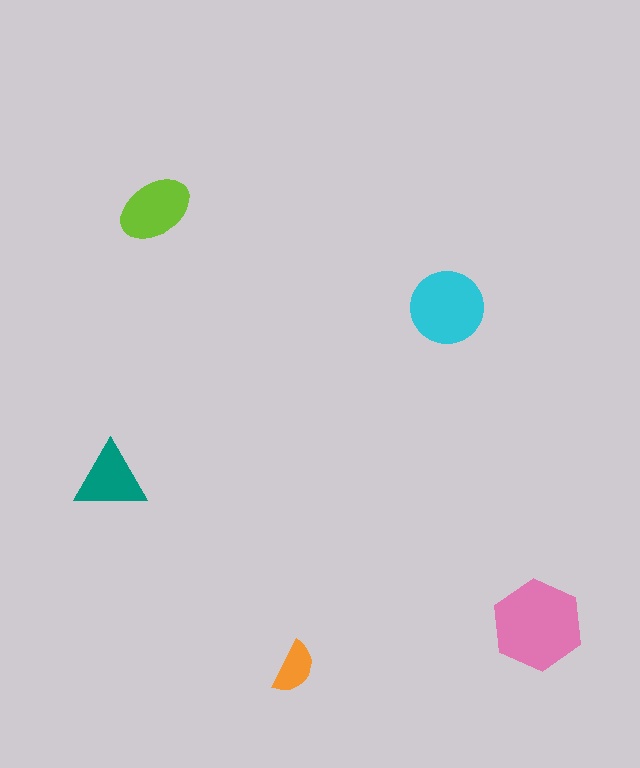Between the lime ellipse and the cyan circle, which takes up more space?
The cyan circle.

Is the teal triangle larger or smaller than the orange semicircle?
Larger.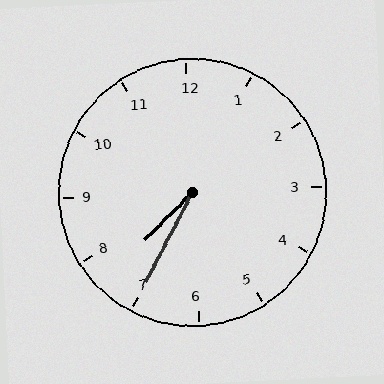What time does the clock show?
7:35.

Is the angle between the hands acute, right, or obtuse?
It is acute.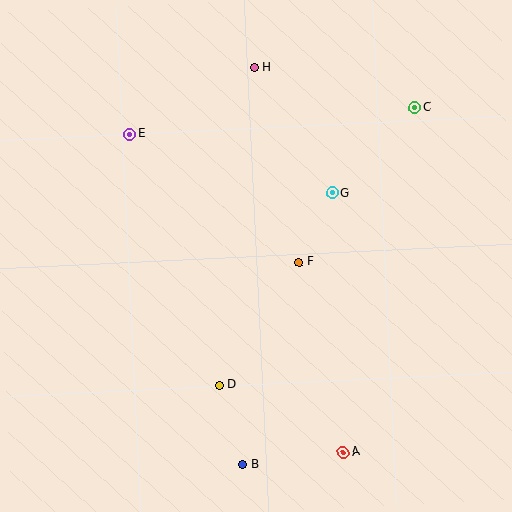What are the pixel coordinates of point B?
Point B is at (243, 465).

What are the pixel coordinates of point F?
Point F is at (299, 262).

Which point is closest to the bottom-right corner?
Point A is closest to the bottom-right corner.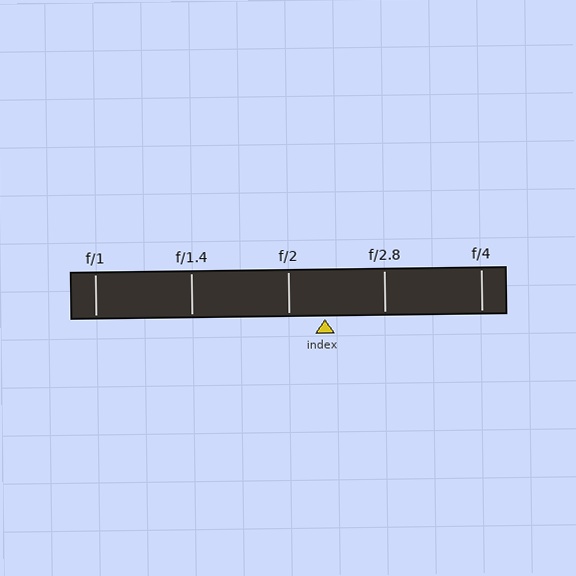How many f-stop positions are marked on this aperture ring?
There are 5 f-stop positions marked.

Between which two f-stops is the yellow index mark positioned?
The index mark is between f/2 and f/2.8.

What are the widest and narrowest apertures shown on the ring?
The widest aperture shown is f/1 and the narrowest is f/4.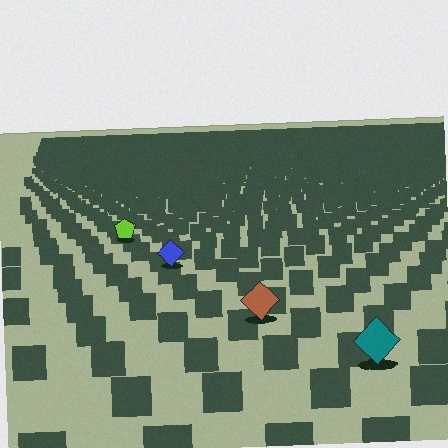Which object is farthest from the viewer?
The lime pentagon is farthest from the viewer. It appears smaller and the ground texture around it is denser.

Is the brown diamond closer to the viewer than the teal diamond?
No. The teal diamond is closer — you can tell from the texture gradient: the ground texture is coarser near it.